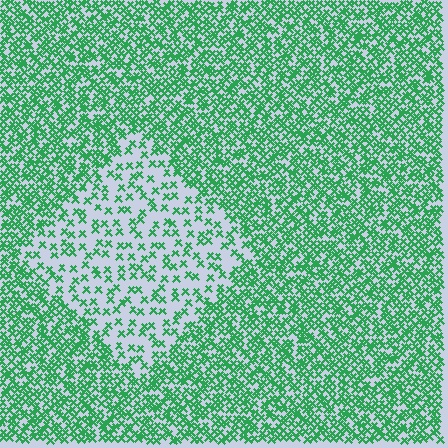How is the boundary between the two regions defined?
The boundary is defined by a change in element density (approximately 2.6x ratio). All elements are the same color, size, and shape.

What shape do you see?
I see a diamond.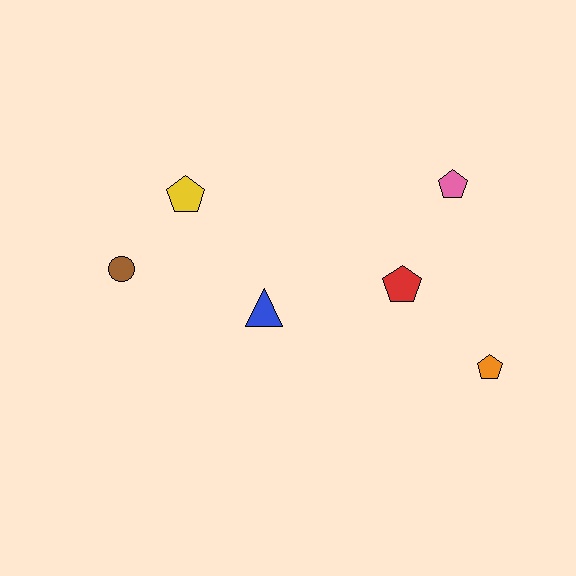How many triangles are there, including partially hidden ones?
There is 1 triangle.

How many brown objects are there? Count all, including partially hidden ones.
There is 1 brown object.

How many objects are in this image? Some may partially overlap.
There are 6 objects.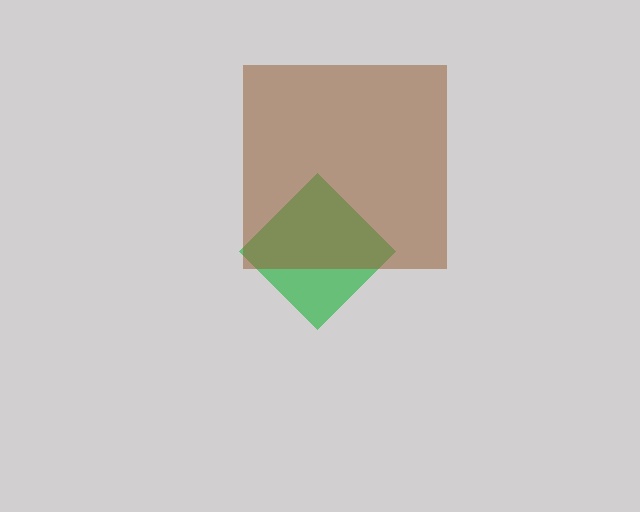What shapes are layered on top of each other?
The layered shapes are: a green diamond, a brown square.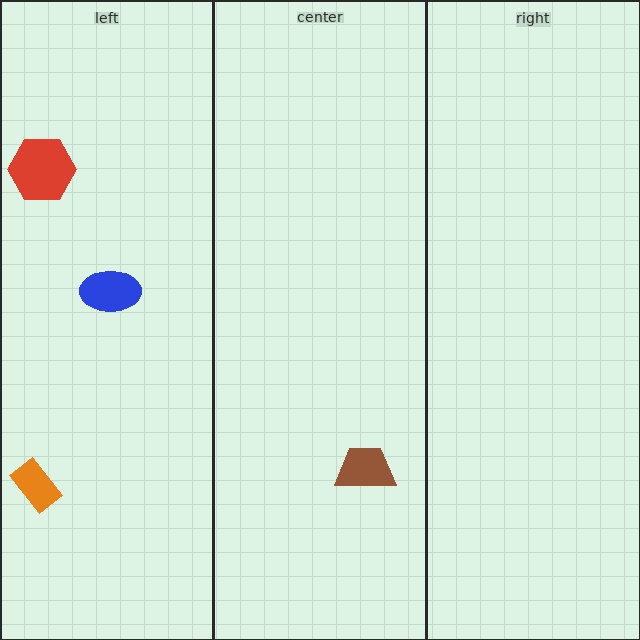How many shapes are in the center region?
1.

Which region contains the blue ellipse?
The left region.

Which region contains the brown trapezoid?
The center region.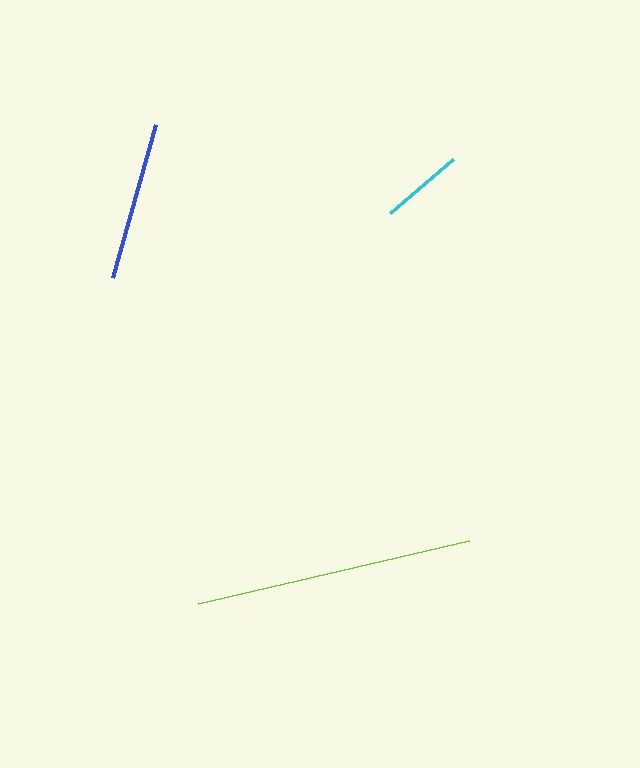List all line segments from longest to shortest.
From longest to shortest: lime, blue, cyan.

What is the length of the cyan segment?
The cyan segment is approximately 84 pixels long.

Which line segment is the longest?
The lime line is the longest at approximately 278 pixels.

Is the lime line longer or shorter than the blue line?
The lime line is longer than the blue line.